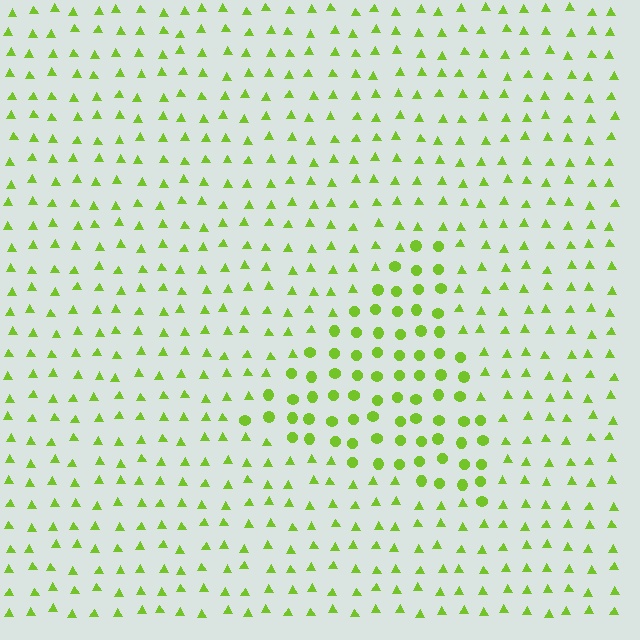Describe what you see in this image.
The image is filled with small lime elements arranged in a uniform grid. A triangle-shaped region contains circles, while the surrounding area contains triangles. The boundary is defined purely by the change in element shape.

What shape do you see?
I see a triangle.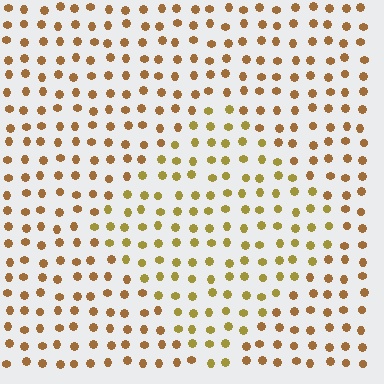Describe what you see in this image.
The image is filled with small brown elements in a uniform arrangement. A diamond-shaped region is visible where the elements are tinted to a slightly different hue, forming a subtle color boundary.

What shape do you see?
I see a diamond.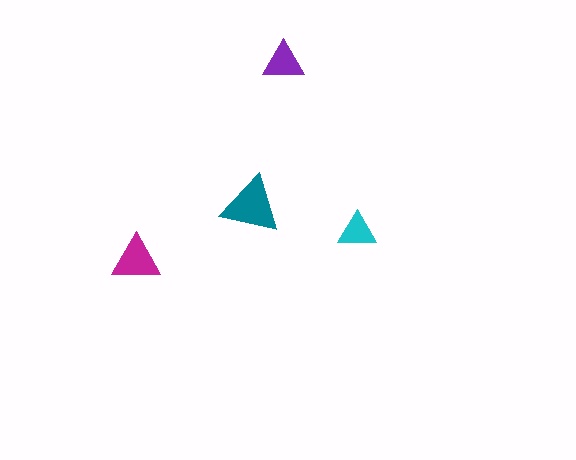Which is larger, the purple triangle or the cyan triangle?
The purple one.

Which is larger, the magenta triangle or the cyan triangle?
The magenta one.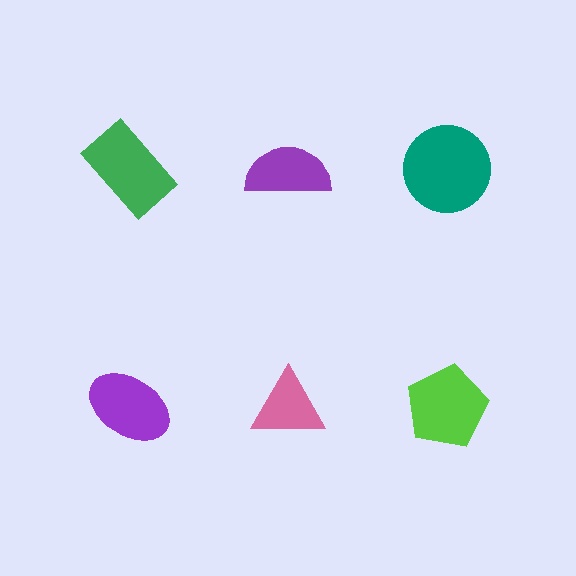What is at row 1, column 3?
A teal circle.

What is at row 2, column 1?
A purple ellipse.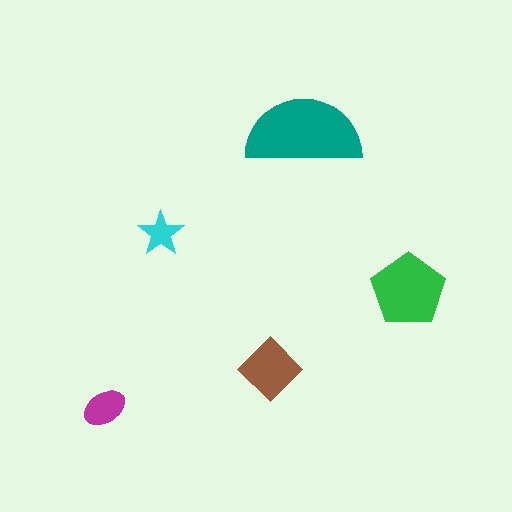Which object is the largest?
The teal semicircle.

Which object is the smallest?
The cyan star.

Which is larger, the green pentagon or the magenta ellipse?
The green pentagon.